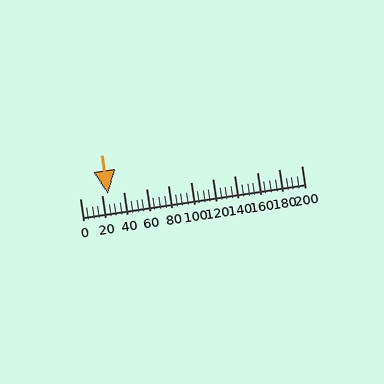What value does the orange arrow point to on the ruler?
The orange arrow points to approximately 25.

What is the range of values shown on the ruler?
The ruler shows values from 0 to 200.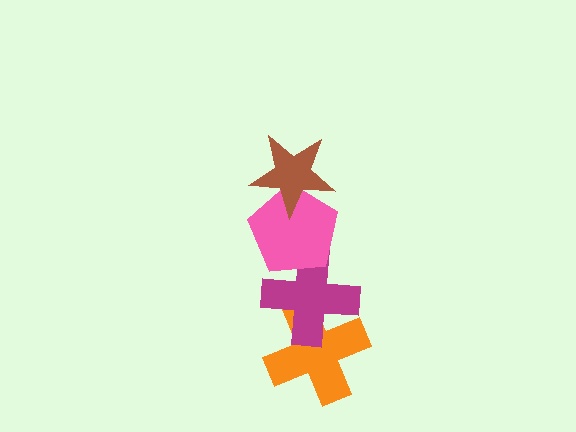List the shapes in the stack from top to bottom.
From top to bottom: the brown star, the pink pentagon, the magenta cross, the orange cross.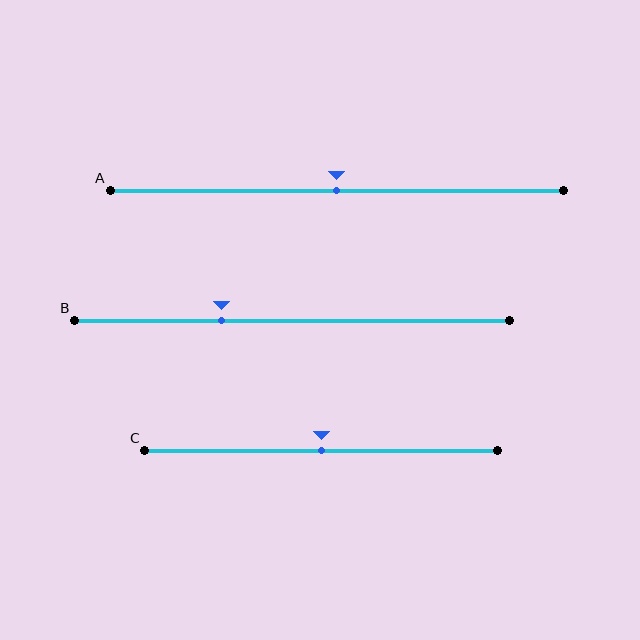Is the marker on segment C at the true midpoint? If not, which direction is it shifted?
Yes, the marker on segment C is at the true midpoint.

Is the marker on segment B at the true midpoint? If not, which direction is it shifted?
No, the marker on segment B is shifted to the left by about 16% of the segment length.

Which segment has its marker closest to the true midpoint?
Segment A has its marker closest to the true midpoint.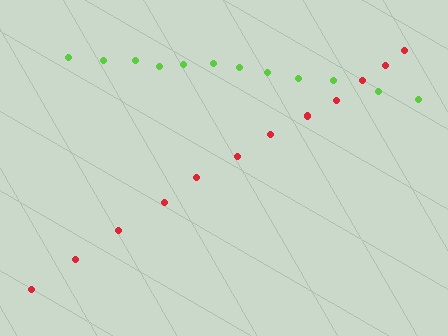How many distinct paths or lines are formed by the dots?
There are 2 distinct paths.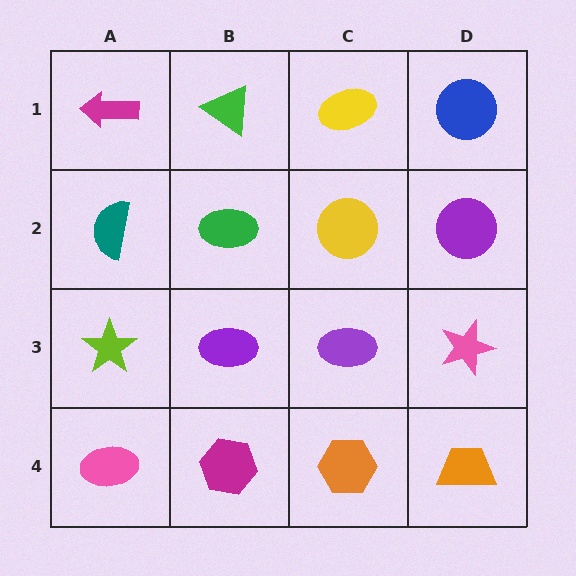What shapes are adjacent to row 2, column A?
A magenta arrow (row 1, column A), a lime star (row 3, column A), a green ellipse (row 2, column B).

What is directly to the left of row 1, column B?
A magenta arrow.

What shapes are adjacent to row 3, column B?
A green ellipse (row 2, column B), a magenta hexagon (row 4, column B), a lime star (row 3, column A), a purple ellipse (row 3, column C).